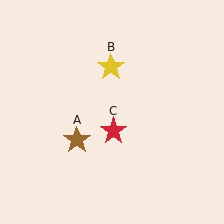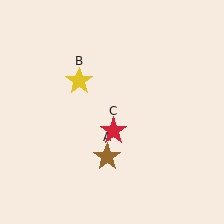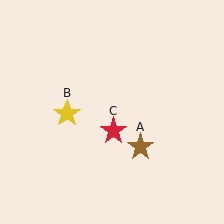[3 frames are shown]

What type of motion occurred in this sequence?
The brown star (object A), yellow star (object B) rotated counterclockwise around the center of the scene.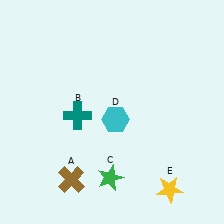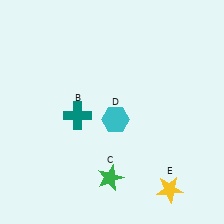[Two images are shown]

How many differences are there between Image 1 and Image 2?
There is 1 difference between the two images.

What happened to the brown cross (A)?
The brown cross (A) was removed in Image 2. It was in the bottom-left area of Image 1.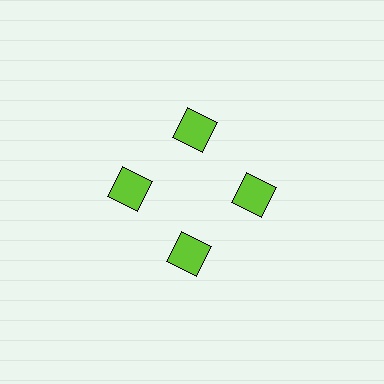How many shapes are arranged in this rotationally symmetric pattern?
There are 4 shapes, arranged in 4 groups of 1.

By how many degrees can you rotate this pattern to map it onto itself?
The pattern maps onto itself every 90 degrees of rotation.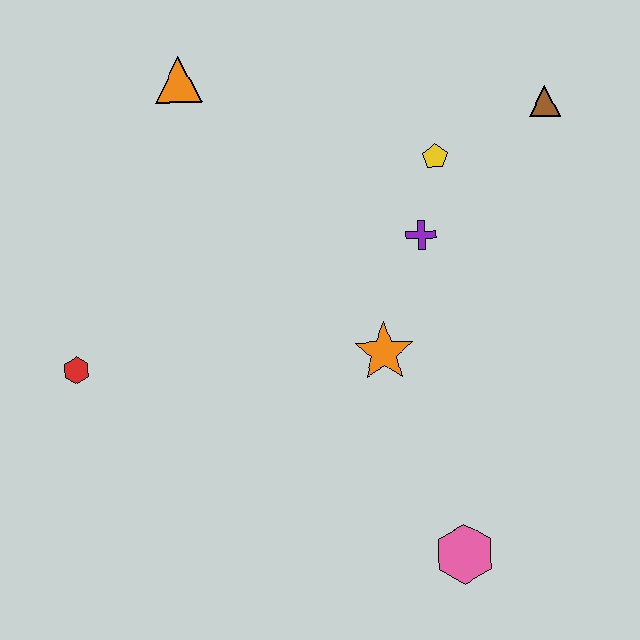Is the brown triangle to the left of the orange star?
No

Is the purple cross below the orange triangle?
Yes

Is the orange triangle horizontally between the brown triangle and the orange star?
No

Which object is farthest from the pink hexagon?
The orange triangle is farthest from the pink hexagon.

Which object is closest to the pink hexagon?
The orange star is closest to the pink hexagon.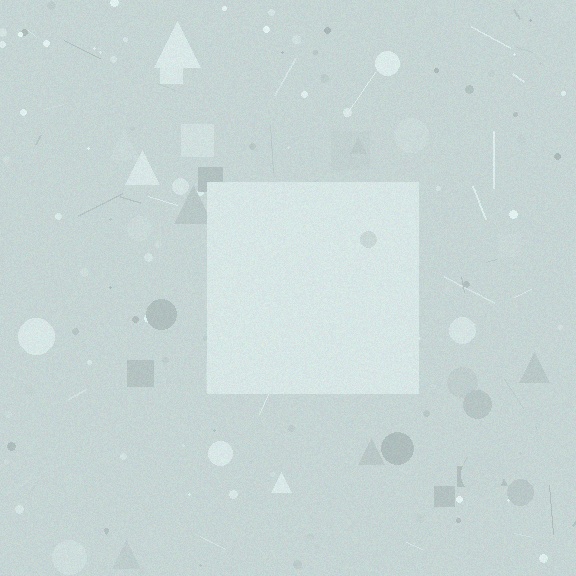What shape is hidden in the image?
A square is hidden in the image.